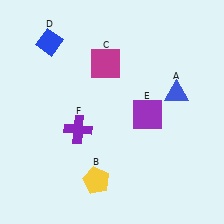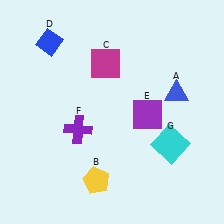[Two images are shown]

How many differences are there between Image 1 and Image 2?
There is 1 difference between the two images.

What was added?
A cyan square (G) was added in Image 2.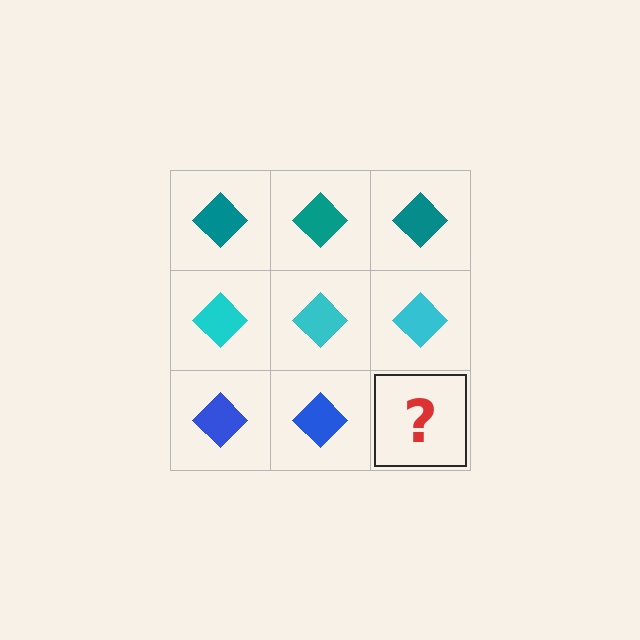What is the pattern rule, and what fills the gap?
The rule is that each row has a consistent color. The gap should be filled with a blue diamond.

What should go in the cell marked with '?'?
The missing cell should contain a blue diamond.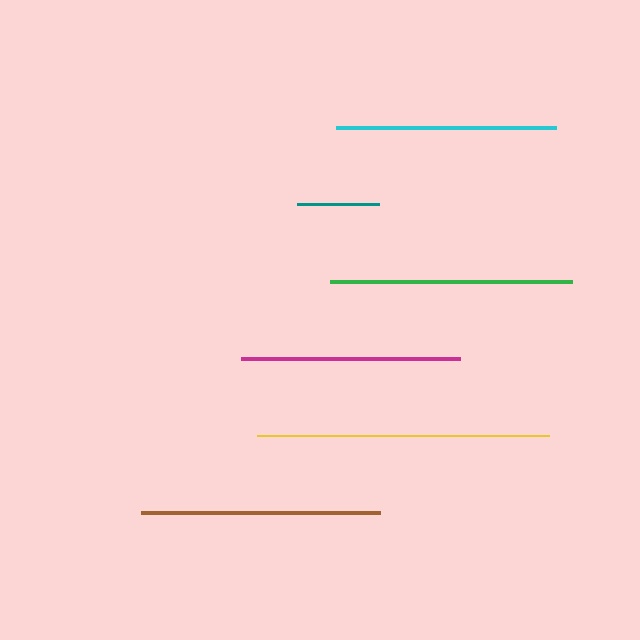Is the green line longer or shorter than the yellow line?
The yellow line is longer than the green line.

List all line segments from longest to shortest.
From longest to shortest: yellow, green, brown, cyan, magenta, teal.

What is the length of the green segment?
The green segment is approximately 242 pixels long.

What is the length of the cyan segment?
The cyan segment is approximately 220 pixels long.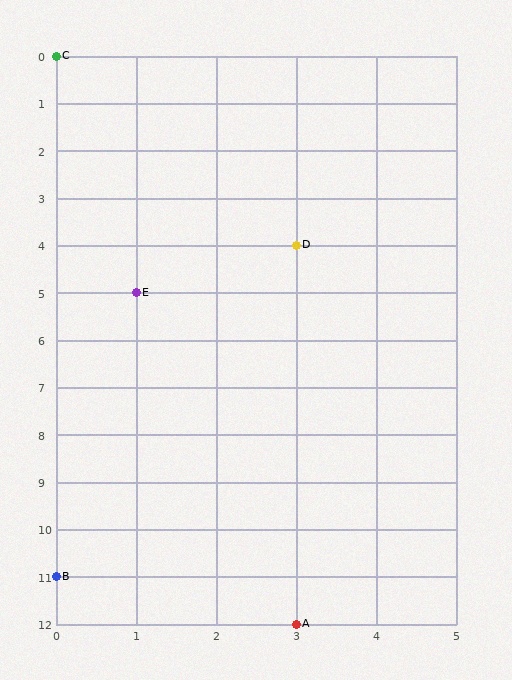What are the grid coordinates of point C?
Point C is at grid coordinates (0, 0).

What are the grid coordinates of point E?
Point E is at grid coordinates (1, 5).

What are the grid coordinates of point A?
Point A is at grid coordinates (3, 12).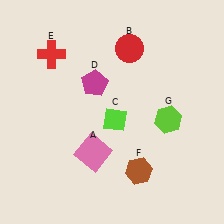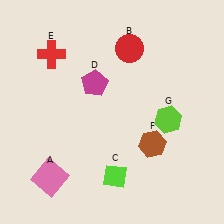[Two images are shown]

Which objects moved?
The objects that moved are: the pink square (A), the lime diamond (C), the brown hexagon (F).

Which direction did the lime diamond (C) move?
The lime diamond (C) moved down.